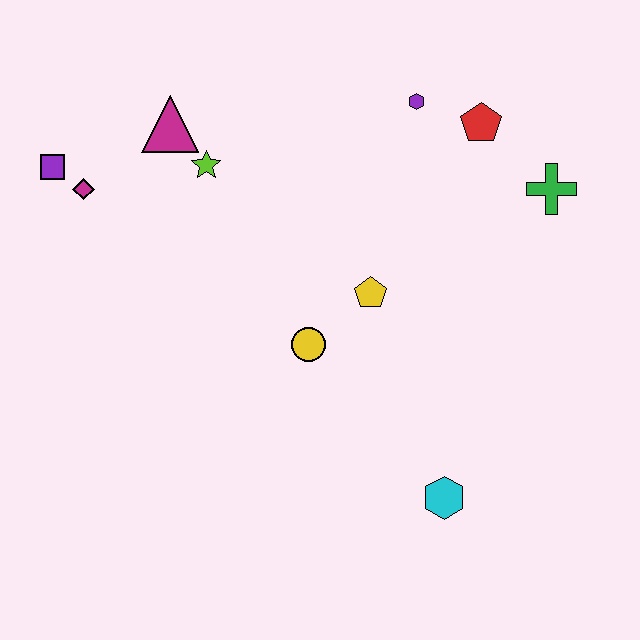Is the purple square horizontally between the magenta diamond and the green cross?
No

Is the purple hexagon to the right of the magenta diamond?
Yes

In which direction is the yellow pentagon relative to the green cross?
The yellow pentagon is to the left of the green cross.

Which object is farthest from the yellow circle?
The purple square is farthest from the yellow circle.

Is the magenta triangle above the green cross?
Yes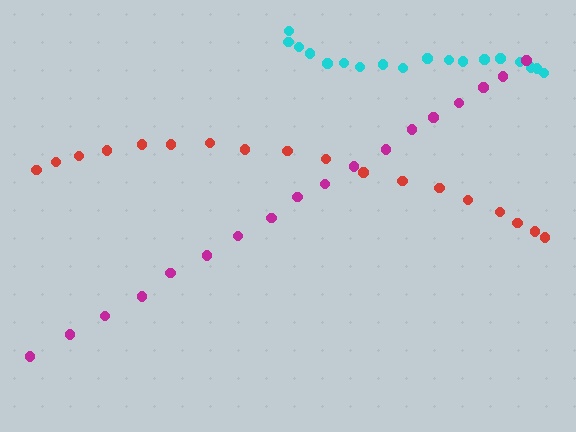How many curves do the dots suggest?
There are 3 distinct paths.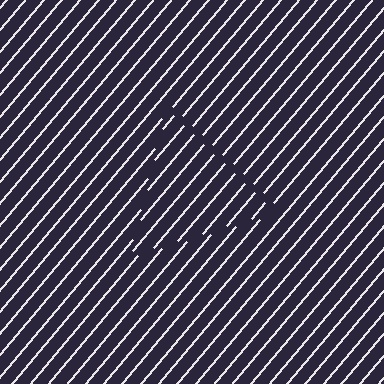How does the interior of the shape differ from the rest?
The interior of the shape contains the same grating, shifted by half a period — the contour is defined by the phase discontinuity where line-ends from the inner and outer gratings abut.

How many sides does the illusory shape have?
3 sides — the line-ends trace a triangle.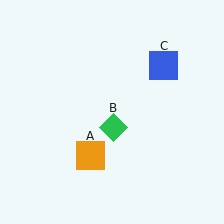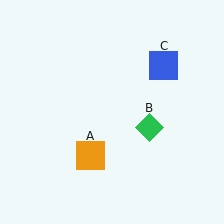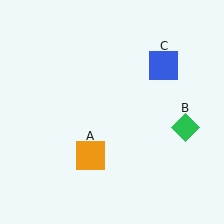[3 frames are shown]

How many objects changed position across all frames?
1 object changed position: green diamond (object B).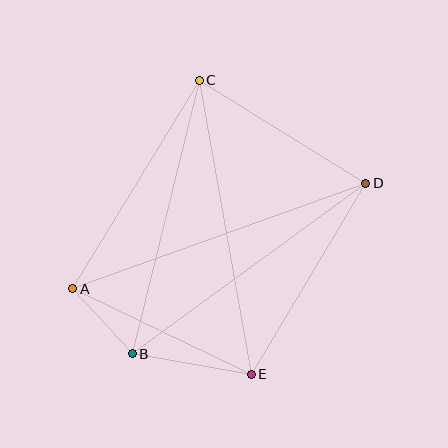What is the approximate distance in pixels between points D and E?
The distance between D and E is approximately 222 pixels.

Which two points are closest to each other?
Points A and B are closest to each other.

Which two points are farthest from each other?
Points A and D are farthest from each other.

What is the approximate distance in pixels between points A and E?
The distance between A and E is approximately 198 pixels.